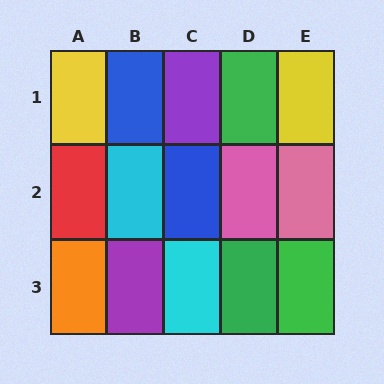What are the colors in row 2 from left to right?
Red, cyan, blue, pink, pink.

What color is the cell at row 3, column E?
Green.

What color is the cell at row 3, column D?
Green.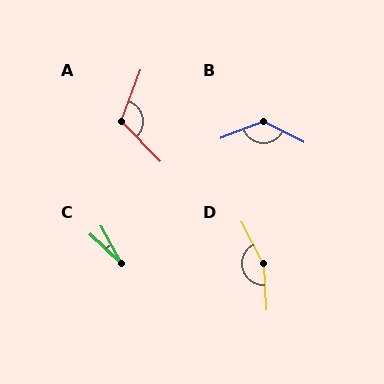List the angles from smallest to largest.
C (18°), A (115°), B (132°), D (156°).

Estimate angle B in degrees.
Approximately 132 degrees.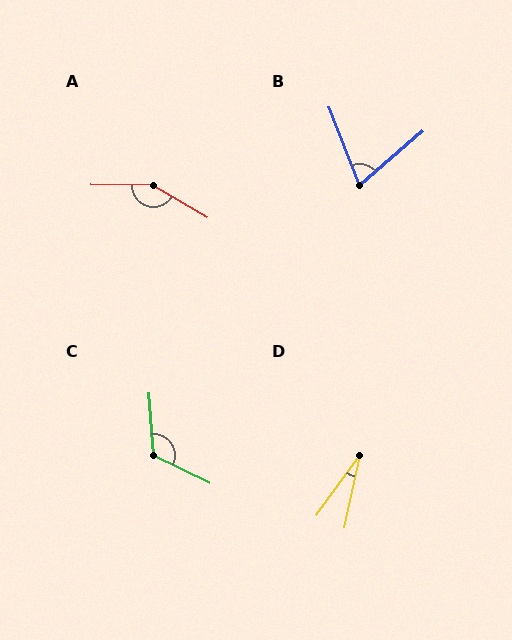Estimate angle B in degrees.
Approximately 71 degrees.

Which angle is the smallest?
D, at approximately 24 degrees.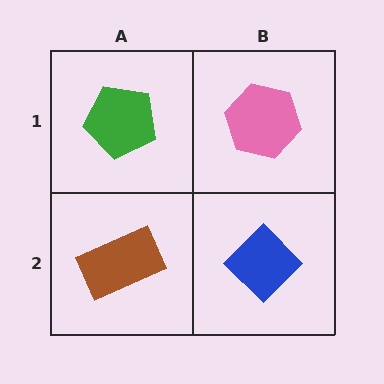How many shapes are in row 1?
2 shapes.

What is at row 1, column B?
A pink hexagon.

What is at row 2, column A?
A brown rectangle.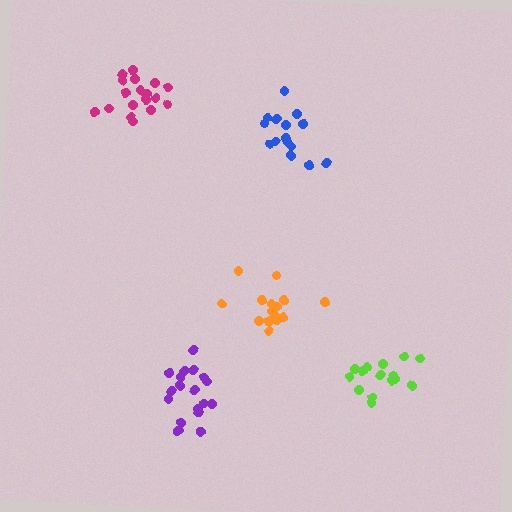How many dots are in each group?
Group 1: 19 dots, Group 2: 16 dots, Group 3: 19 dots, Group 4: 15 dots, Group 5: 15 dots (84 total).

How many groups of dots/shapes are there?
There are 5 groups.